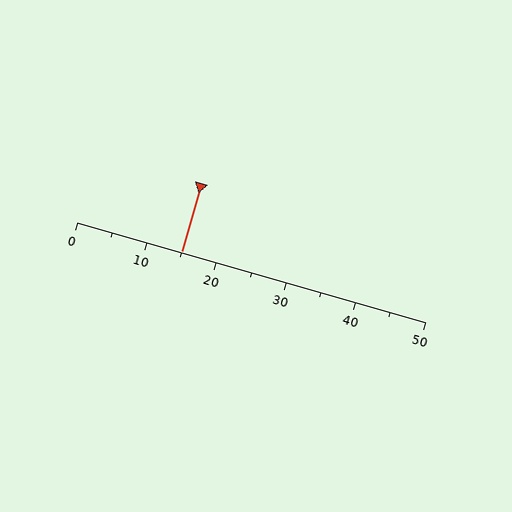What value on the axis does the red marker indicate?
The marker indicates approximately 15.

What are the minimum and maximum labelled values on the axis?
The axis runs from 0 to 50.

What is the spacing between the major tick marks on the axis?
The major ticks are spaced 10 apart.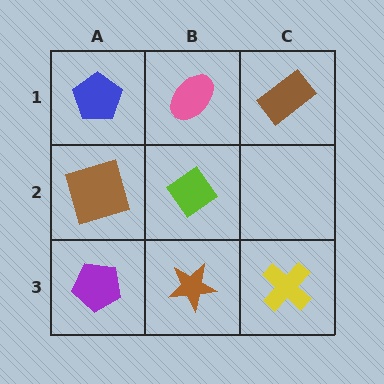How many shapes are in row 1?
3 shapes.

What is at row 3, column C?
A yellow cross.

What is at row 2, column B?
A lime diamond.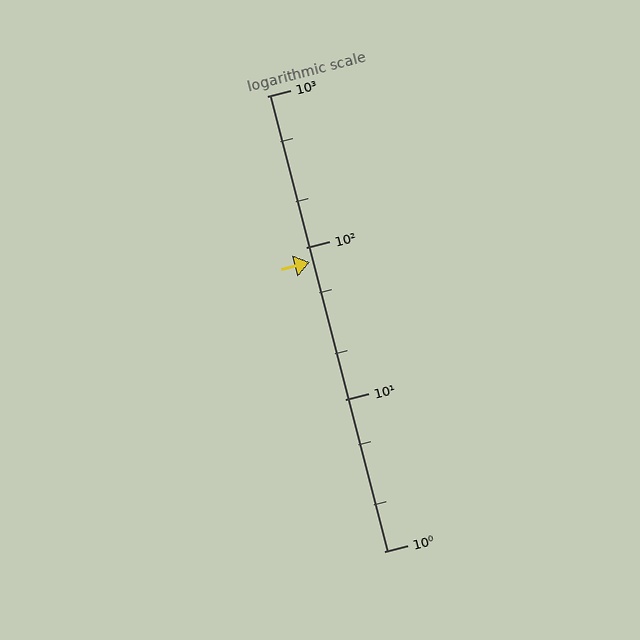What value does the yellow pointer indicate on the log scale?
The pointer indicates approximately 80.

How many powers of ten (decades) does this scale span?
The scale spans 3 decades, from 1 to 1000.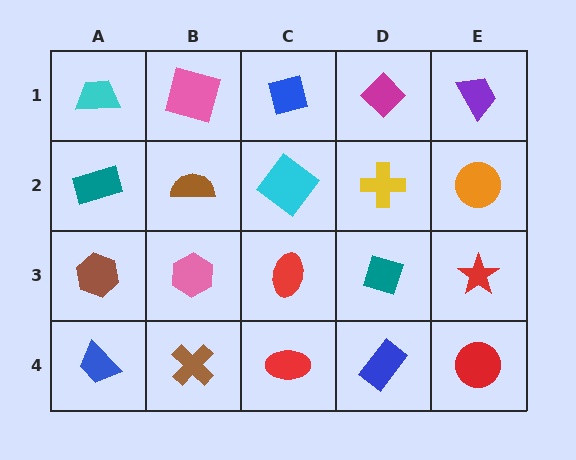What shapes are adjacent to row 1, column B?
A brown semicircle (row 2, column B), a cyan trapezoid (row 1, column A), a blue square (row 1, column C).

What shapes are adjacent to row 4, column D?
A teal diamond (row 3, column D), a red ellipse (row 4, column C), a red circle (row 4, column E).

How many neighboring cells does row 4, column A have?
2.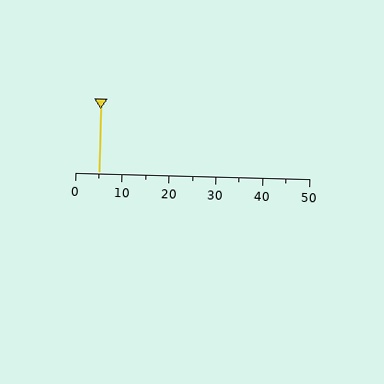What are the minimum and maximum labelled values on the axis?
The axis runs from 0 to 50.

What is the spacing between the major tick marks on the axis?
The major ticks are spaced 10 apart.